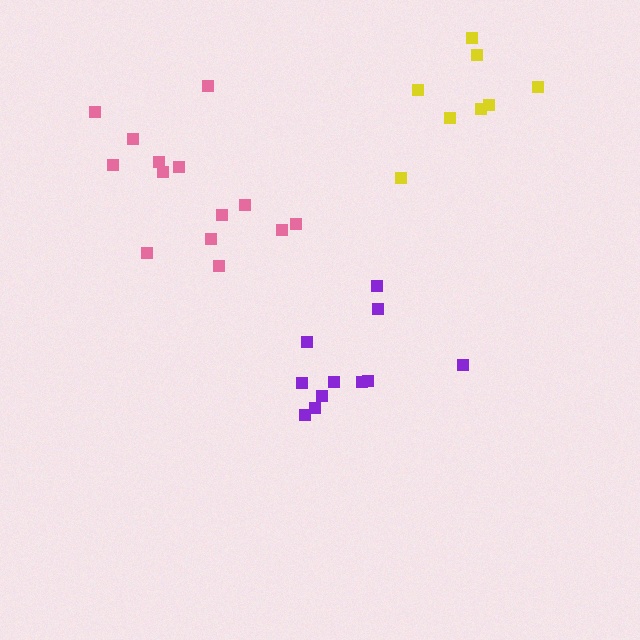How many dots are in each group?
Group 1: 8 dots, Group 2: 11 dots, Group 3: 14 dots (33 total).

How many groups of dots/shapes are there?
There are 3 groups.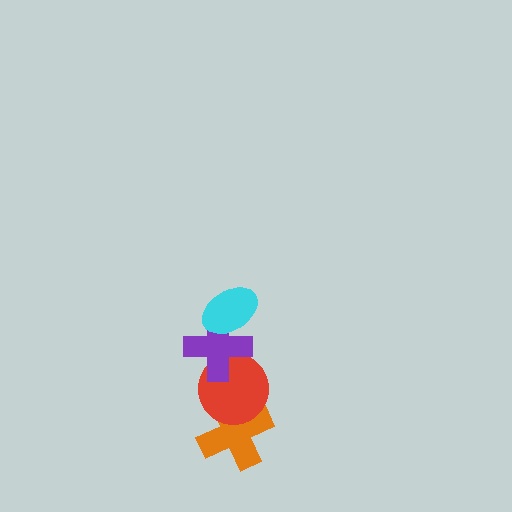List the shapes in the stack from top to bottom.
From top to bottom: the cyan ellipse, the purple cross, the red circle, the orange cross.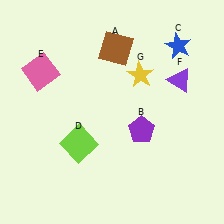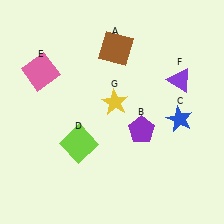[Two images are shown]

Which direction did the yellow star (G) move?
The yellow star (G) moved down.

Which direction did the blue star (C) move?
The blue star (C) moved down.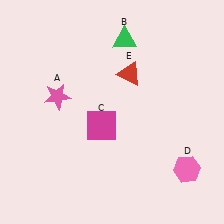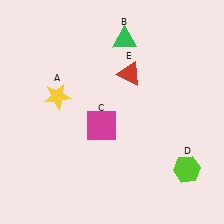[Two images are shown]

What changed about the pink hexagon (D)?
In Image 1, D is pink. In Image 2, it changed to lime.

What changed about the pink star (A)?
In Image 1, A is pink. In Image 2, it changed to yellow.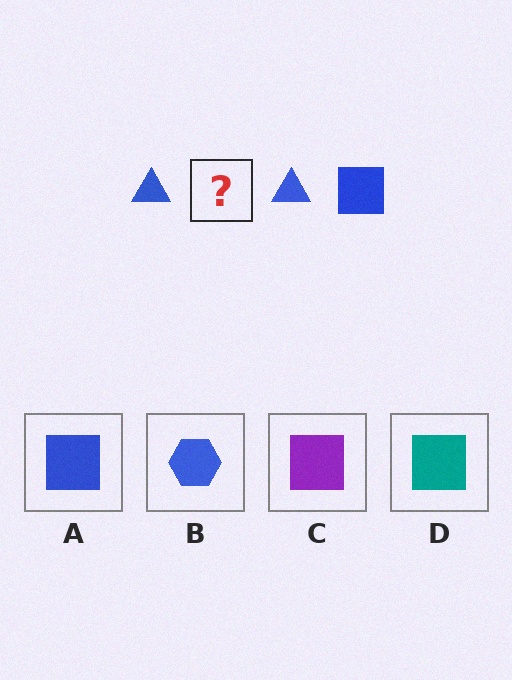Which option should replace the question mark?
Option A.